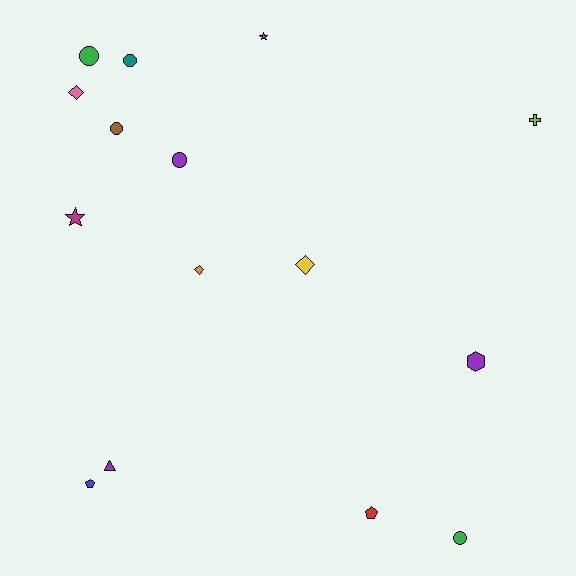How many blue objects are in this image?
There is 1 blue object.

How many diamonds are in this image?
There are 3 diamonds.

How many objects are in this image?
There are 15 objects.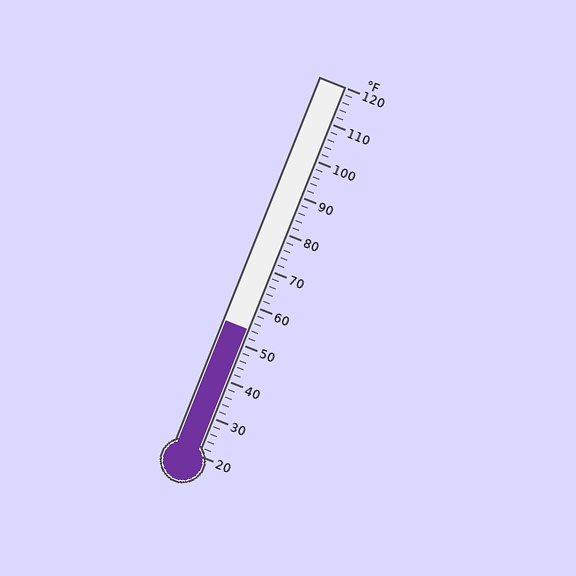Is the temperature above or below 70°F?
The temperature is below 70°F.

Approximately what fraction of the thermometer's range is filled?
The thermometer is filled to approximately 35% of its range.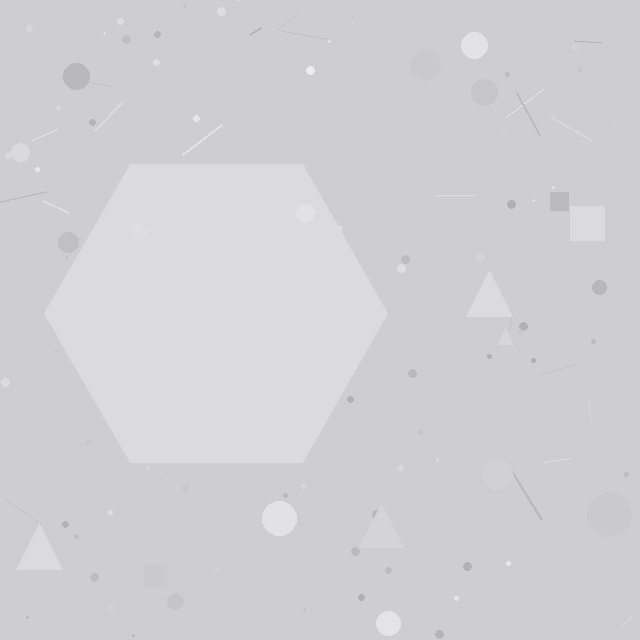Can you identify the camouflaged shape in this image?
The camouflaged shape is a hexagon.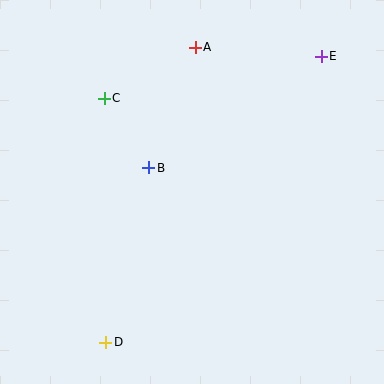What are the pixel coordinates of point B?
Point B is at (149, 168).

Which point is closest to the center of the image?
Point B at (149, 168) is closest to the center.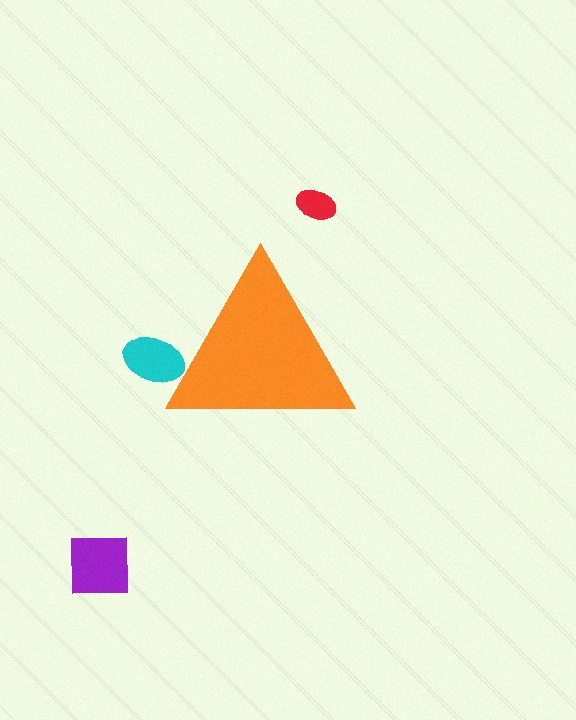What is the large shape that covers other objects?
An orange triangle.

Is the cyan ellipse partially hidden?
Yes, the cyan ellipse is partially hidden behind the orange triangle.